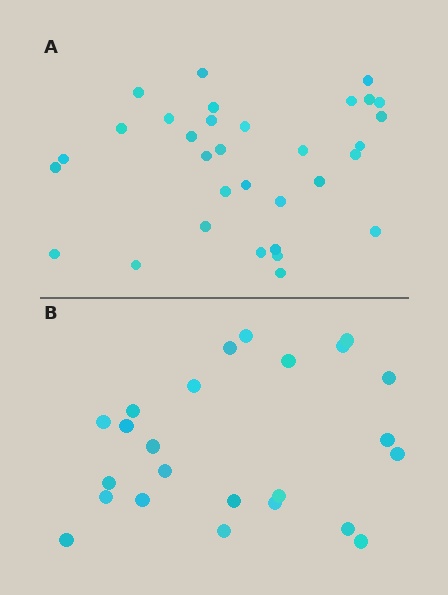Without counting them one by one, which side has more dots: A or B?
Region A (the top region) has more dots.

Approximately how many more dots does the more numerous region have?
Region A has roughly 8 or so more dots than region B.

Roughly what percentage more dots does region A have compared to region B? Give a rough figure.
About 35% more.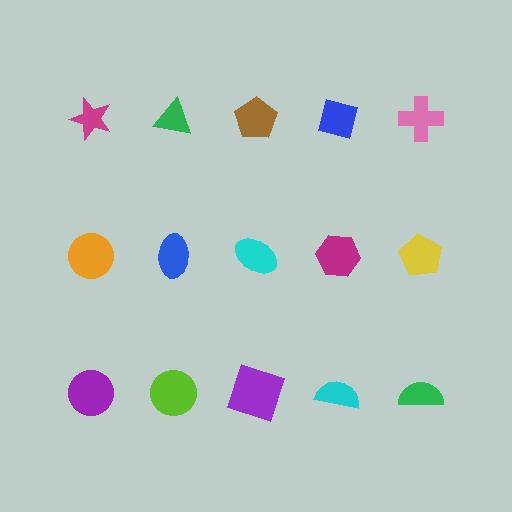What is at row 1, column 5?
A pink cross.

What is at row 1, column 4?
A blue square.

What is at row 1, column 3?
A brown pentagon.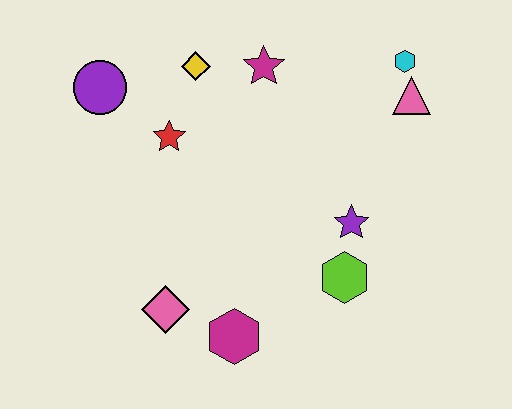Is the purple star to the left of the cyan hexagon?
Yes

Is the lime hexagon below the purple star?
Yes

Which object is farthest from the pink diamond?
The cyan hexagon is farthest from the pink diamond.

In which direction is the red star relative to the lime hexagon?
The red star is to the left of the lime hexagon.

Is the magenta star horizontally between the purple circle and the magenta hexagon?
No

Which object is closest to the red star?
The yellow diamond is closest to the red star.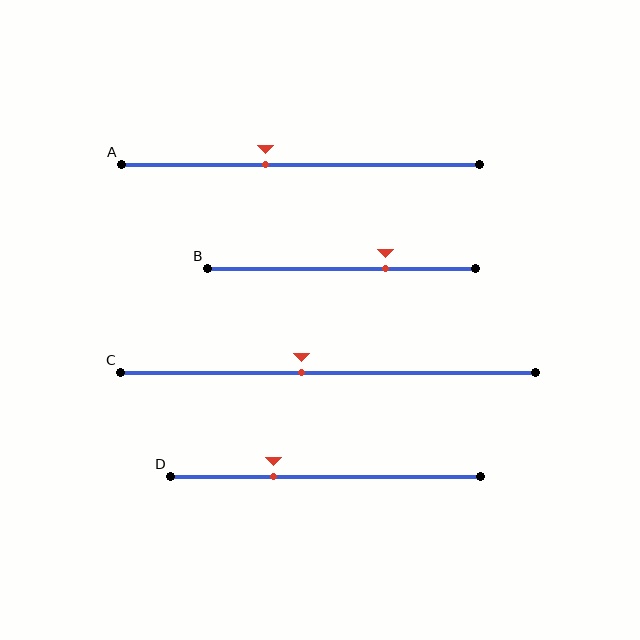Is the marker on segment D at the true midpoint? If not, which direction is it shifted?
No, the marker on segment D is shifted to the left by about 17% of the segment length.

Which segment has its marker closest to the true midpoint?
Segment C has its marker closest to the true midpoint.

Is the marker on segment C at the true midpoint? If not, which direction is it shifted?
No, the marker on segment C is shifted to the left by about 6% of the segment length.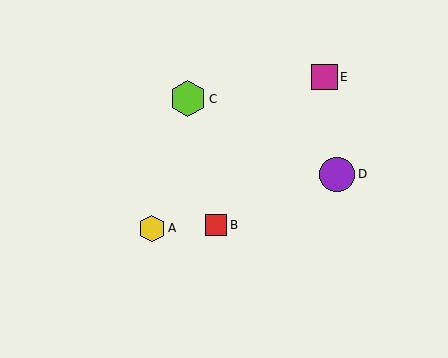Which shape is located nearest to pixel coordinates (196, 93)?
The lime hexagon (labeled C) at (188, 99) is nearest to that location.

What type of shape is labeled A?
Shape A is a yellow hexagon.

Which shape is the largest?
The lime hexagon (labeled C) is the largest.